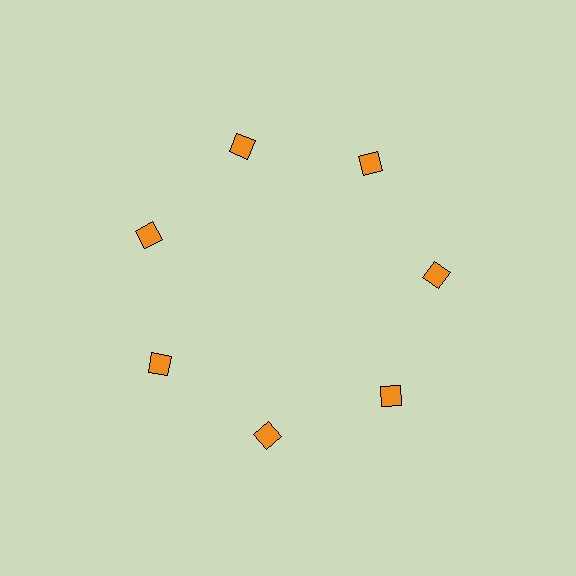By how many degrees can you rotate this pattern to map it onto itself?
The pattern maps onto itself every 51 degrees of rotation.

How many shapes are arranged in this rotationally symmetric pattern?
There are 7 shapes, arranged in 7 groups of 1.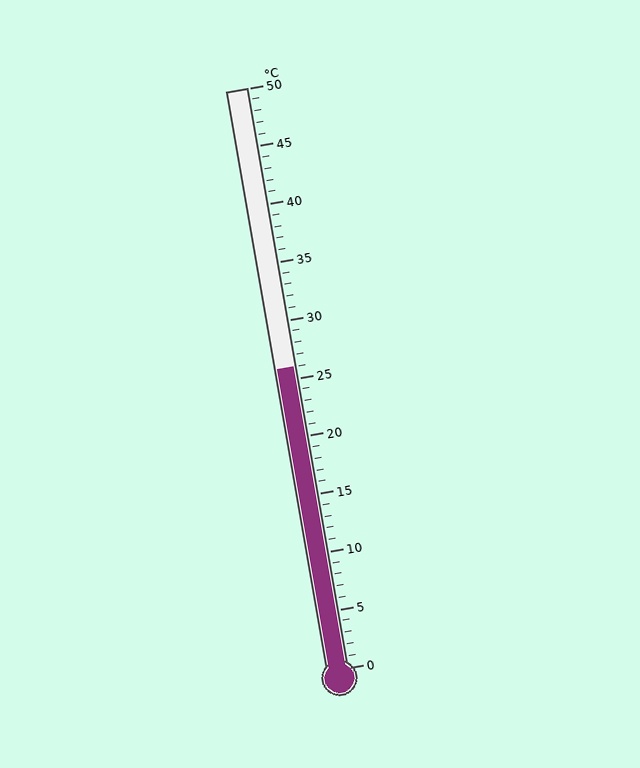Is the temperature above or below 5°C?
The temperature is above 5°C.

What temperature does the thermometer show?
The thermometer shows approximately 26°C.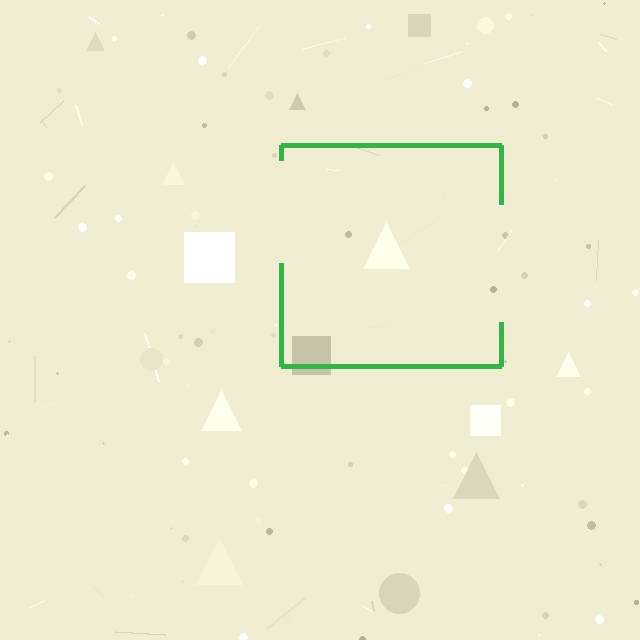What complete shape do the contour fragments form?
The contour fragments form a square.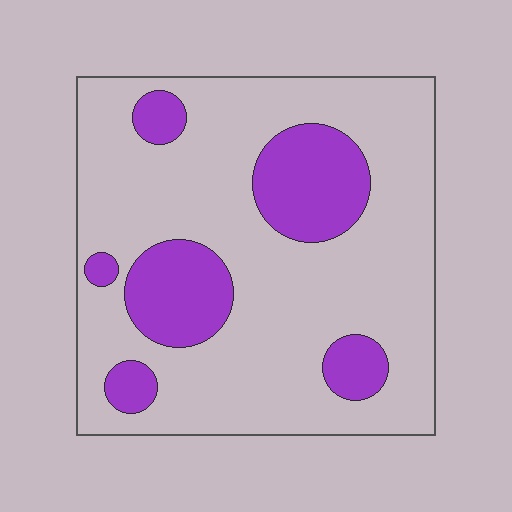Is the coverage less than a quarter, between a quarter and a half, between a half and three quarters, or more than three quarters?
Less than a quarter.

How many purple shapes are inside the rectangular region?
6.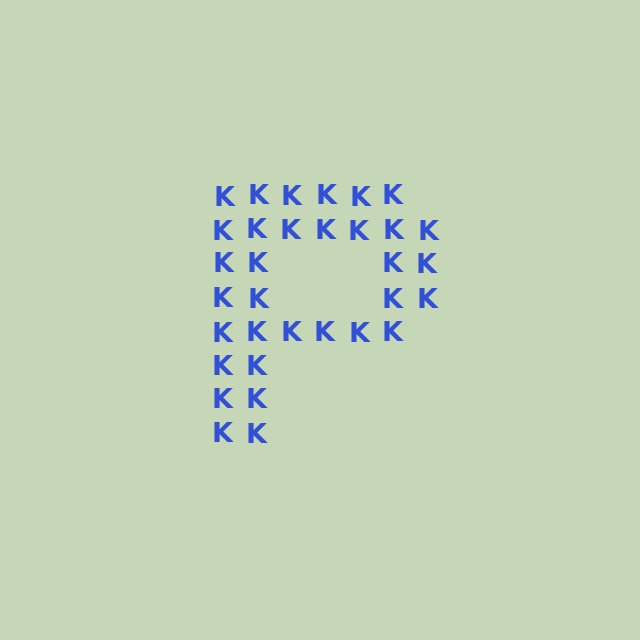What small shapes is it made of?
It is made of small letter K's.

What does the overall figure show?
The overall figure shows the letter P.